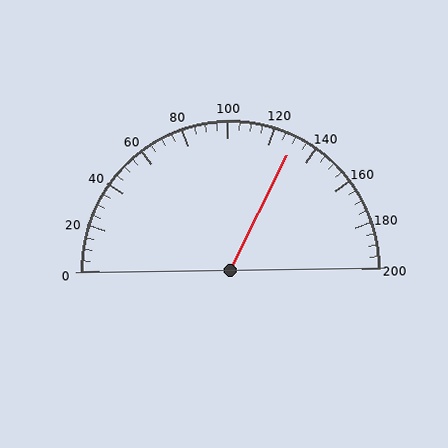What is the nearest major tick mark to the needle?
The nearest major tick mark is 120.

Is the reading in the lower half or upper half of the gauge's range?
The reading is in the upper half of the range (0 to 200).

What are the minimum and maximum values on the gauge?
The gauge ranges from 0 to 200.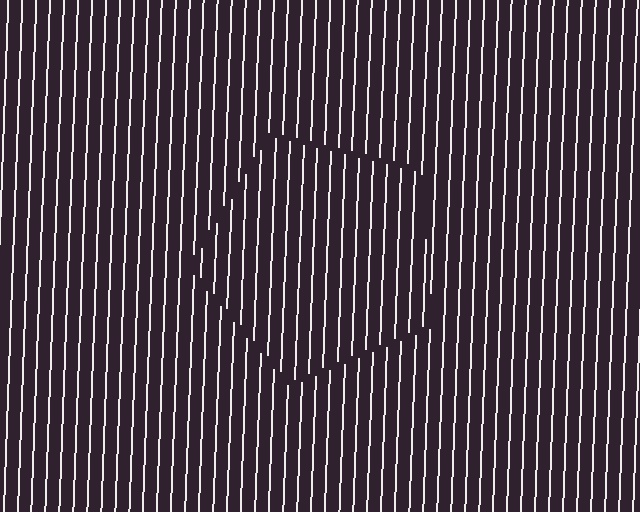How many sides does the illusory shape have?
5 sides — the line-ends trace a pentagon.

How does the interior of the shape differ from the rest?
The interior of the shape contains the same grating, shifted by half a period — the contour is defined by the phase discontinuity where line-ends from the inner and outer gratings abut.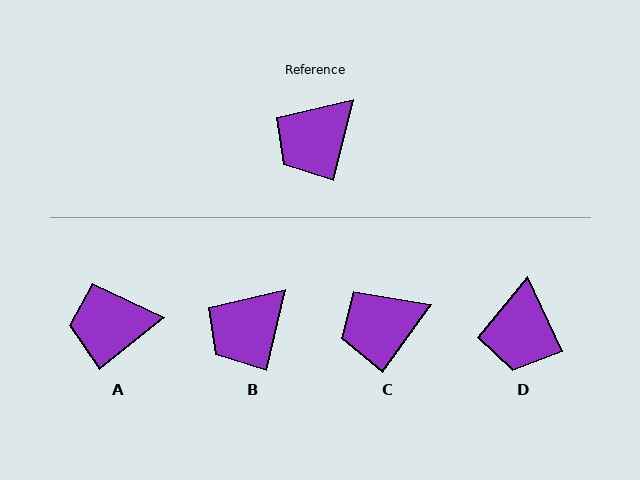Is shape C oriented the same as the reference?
No, it is off by about 22 degrees.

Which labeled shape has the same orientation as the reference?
B.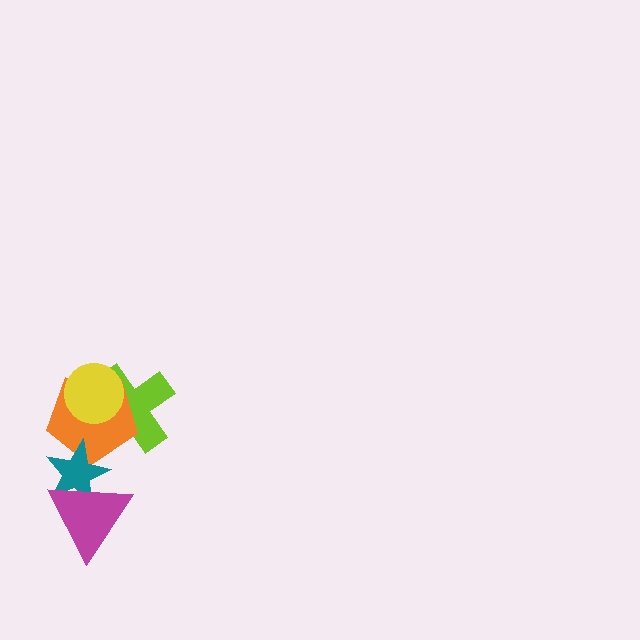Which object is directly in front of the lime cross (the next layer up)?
The orange pentagon is directly in front of the lime cross.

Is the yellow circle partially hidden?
No, no other shape covers it.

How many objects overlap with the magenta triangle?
1 object overlaps with the magenta triangle.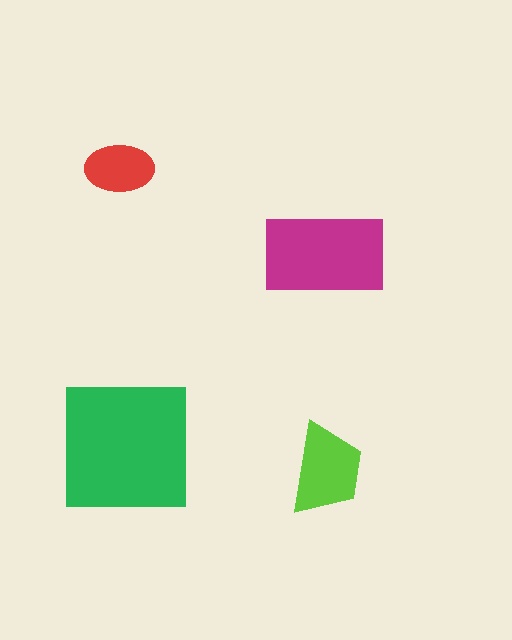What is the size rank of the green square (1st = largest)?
1st.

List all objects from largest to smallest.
The green square, the magenta rectangle, the lime trapezoid, the red ellipse.